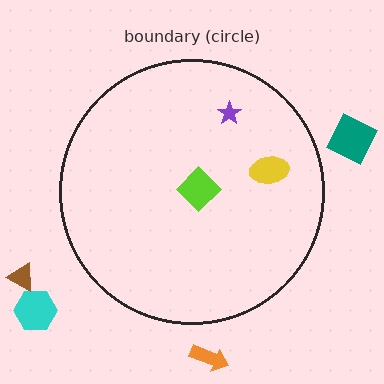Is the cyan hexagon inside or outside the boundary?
Outside.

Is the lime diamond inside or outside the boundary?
Inside.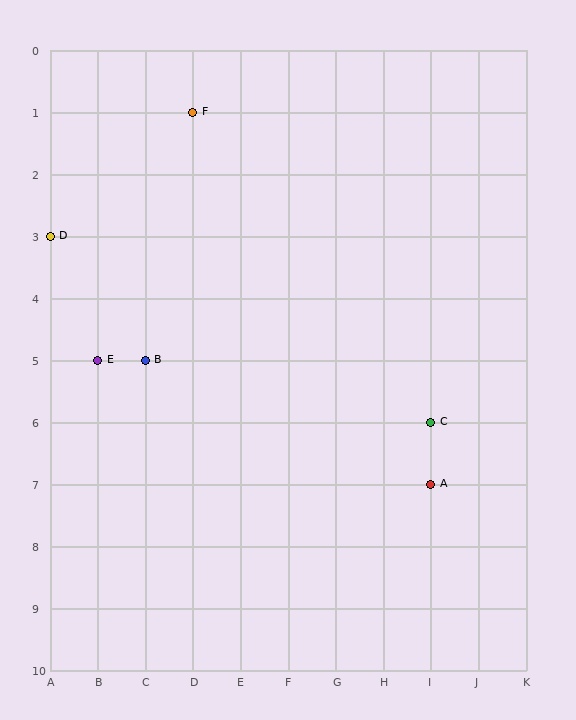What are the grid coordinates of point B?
Point B is at grid coordinates (C, 5).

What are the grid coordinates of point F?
Point F is at grid coordinates (D, 1).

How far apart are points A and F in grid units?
Points A and F are 5 columns and 6 rows apart (about 7.8 grid units diagonally).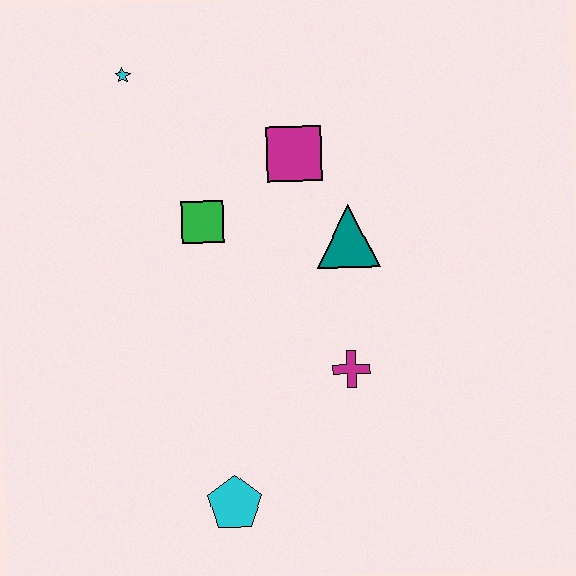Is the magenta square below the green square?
No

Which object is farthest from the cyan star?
The cyan pentagon is farthest from the cyan star.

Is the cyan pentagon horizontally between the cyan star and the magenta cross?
Yes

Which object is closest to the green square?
The magenta square is closest to the green square.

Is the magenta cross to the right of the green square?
Yes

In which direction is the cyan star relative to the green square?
The cyan star is above the green square.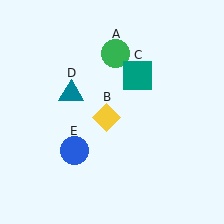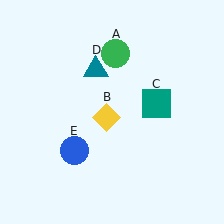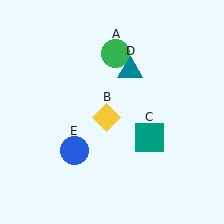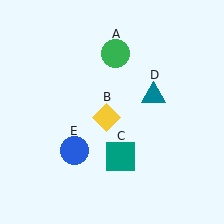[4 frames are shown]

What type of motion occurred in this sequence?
The teal square (object C), teal triangle (object D) rotated clockwise around the center of the scene.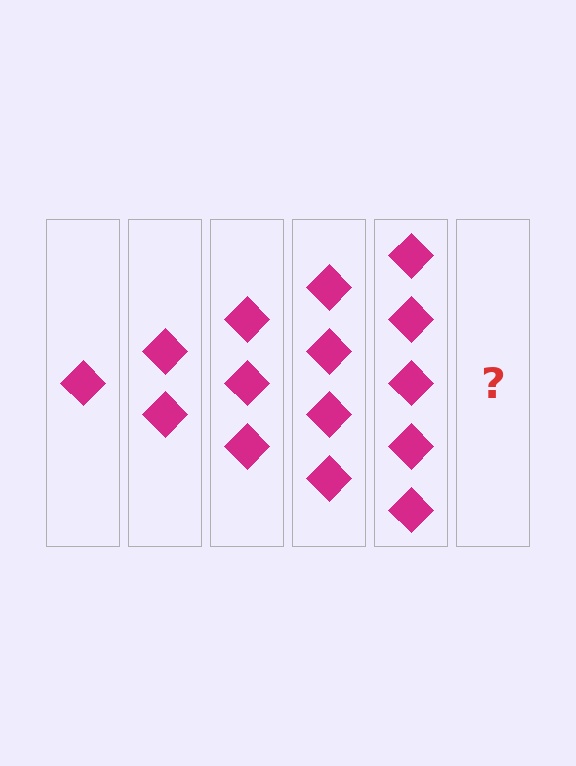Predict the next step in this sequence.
The next step is 6 diamonds.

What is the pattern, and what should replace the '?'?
The pattern is that each step adds one more diamond. The '?' should be 6 diamonds.